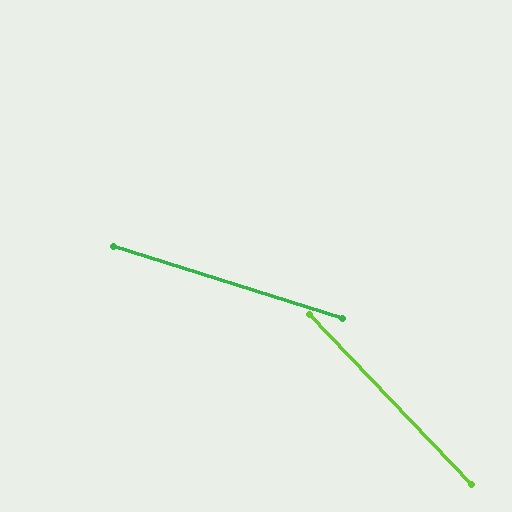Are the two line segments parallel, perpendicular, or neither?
Neither parallel nor perpendicular — they differ by about 29°.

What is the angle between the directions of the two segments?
Approximately 29 degrees.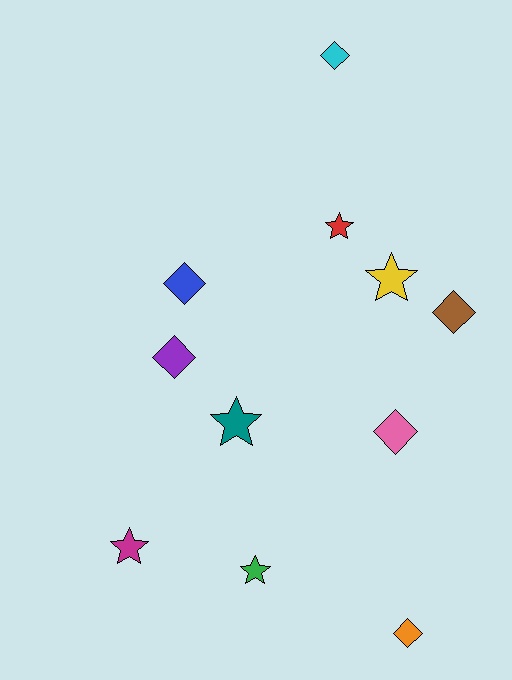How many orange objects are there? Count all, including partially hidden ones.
There is 1 orange object.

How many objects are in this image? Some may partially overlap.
There are 11 objects.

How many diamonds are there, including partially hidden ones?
There are 6 diamonds.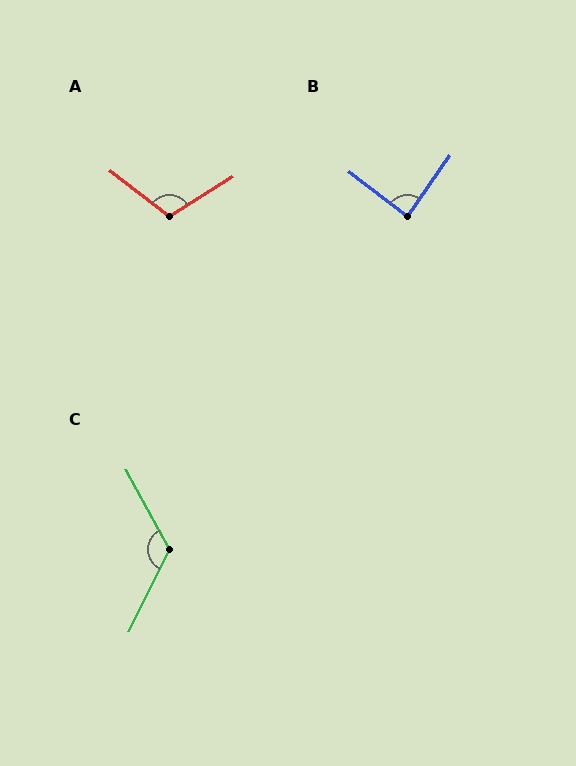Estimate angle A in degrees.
Approximately 110 degrees.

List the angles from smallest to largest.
B (88°), A (110°), C (125°).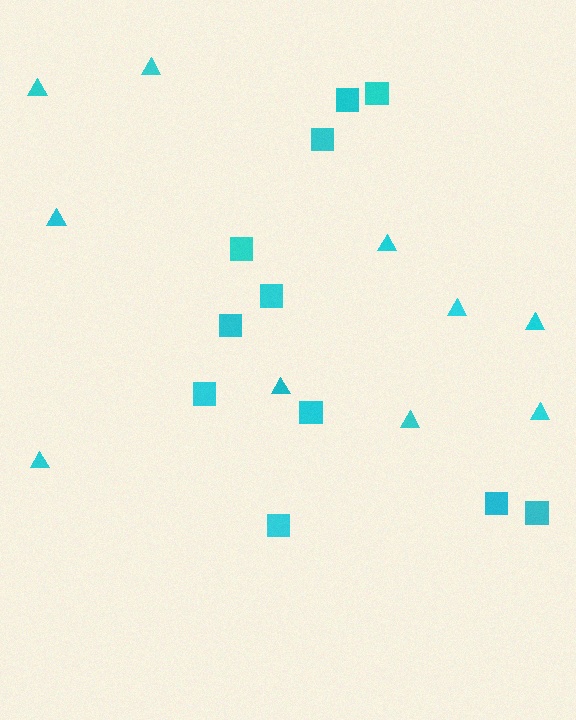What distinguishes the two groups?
There are 2 groups: one group of triangles (10) and one group of squares (11).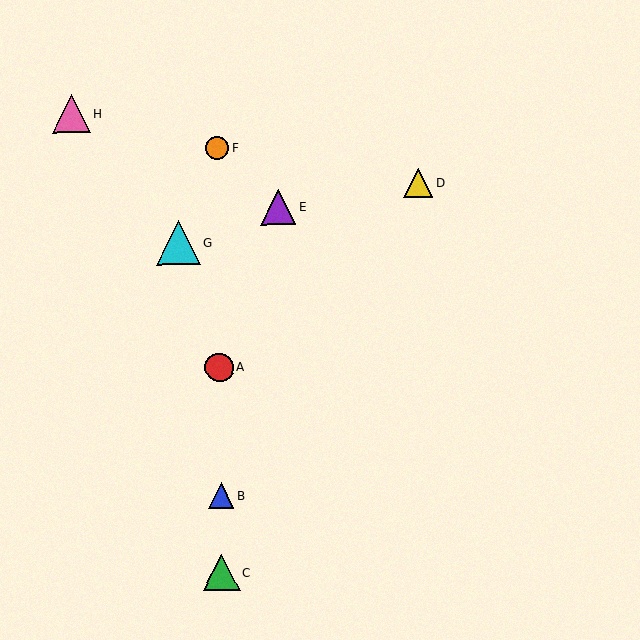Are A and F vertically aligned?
Yes, both are at x≈219.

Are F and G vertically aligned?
No, F is at x≈217 and G is at x≈178.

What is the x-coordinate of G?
Object G is at x≈178.